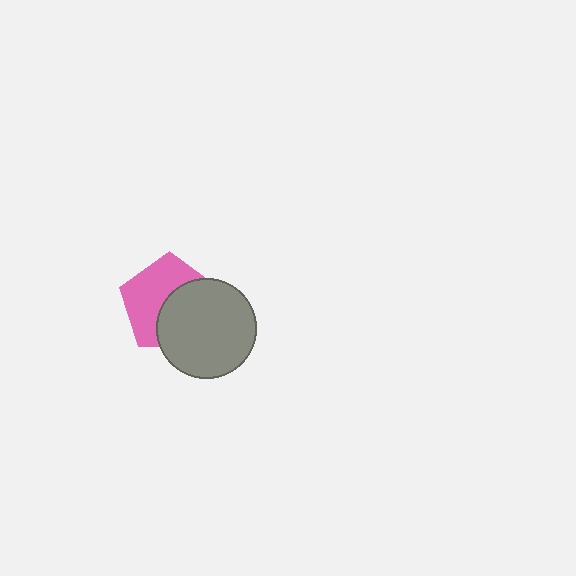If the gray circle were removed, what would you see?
You would see the complete pink pentagon.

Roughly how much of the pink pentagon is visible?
About half of it is visible (roughly 52%).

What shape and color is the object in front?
The object in front is a gray circle.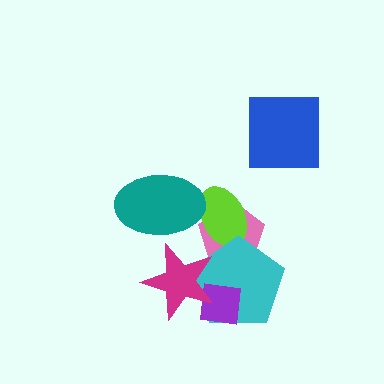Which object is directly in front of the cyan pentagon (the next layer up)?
The purple square is directly in front of the cyan pentagon.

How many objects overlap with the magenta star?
2 objects overlap with the magenta star.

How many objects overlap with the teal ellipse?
1 object overlaps with the teal ellipse.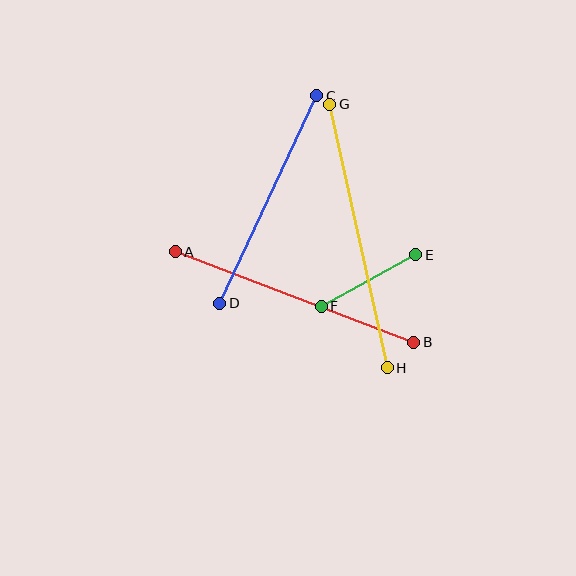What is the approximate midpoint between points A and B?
The midpoint is at approximately (294, 297) pixels.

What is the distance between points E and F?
The distance is approximately 108 pixels.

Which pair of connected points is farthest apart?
Points G and H are farthest apart.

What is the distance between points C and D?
The distance is approximately 229 pixels.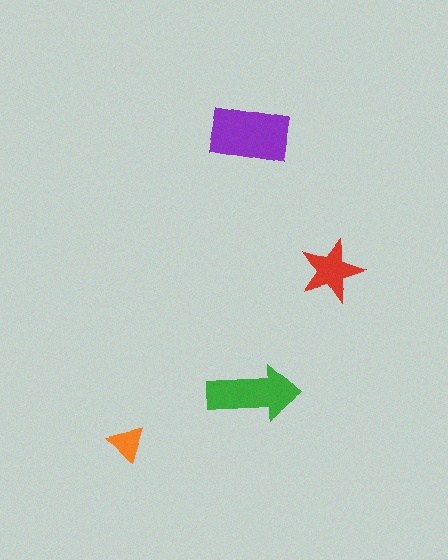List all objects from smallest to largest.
The orange triangle, the red star, the green arrow, the purple rectangle.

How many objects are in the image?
There are 4 objects in the image.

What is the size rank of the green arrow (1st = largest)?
2nd.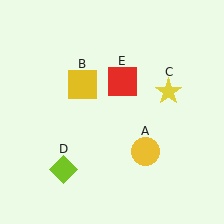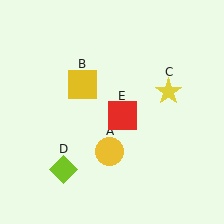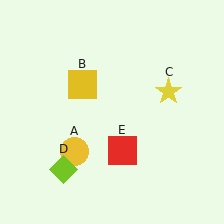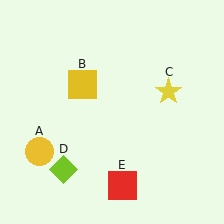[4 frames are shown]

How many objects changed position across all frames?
2 objects changed position: yellow circle (object A), red square (object E).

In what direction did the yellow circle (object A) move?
The yellow circle (object A) moved left.